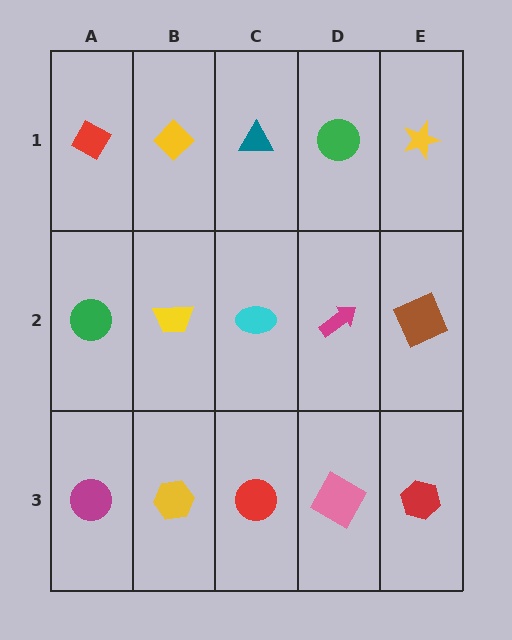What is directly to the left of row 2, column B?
A green circle.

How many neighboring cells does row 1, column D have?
3.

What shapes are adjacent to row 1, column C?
A cyan ellipse (row 2, column C), a yellow diamond (row 1, column B), a green circle (row 1, column D).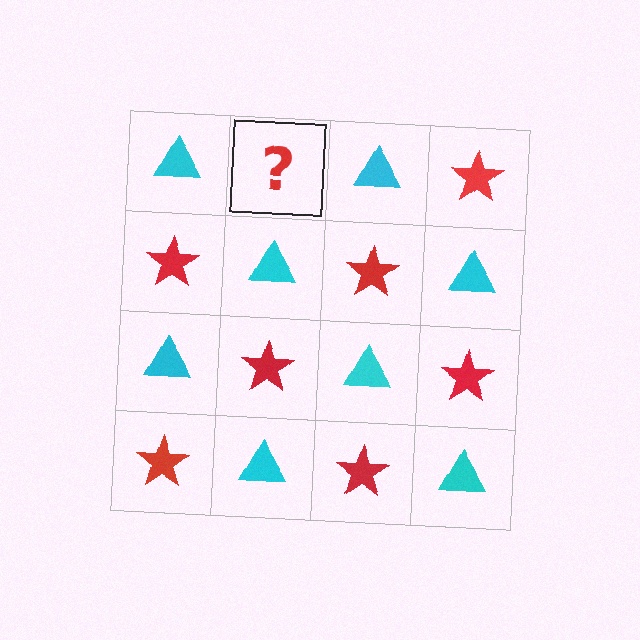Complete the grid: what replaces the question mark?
The question mark should be replaced with a red star.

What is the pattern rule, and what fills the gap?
The rule is that it alternates cyan triangle and red star in a checkerboard pattern. The gap should be filled with a red star.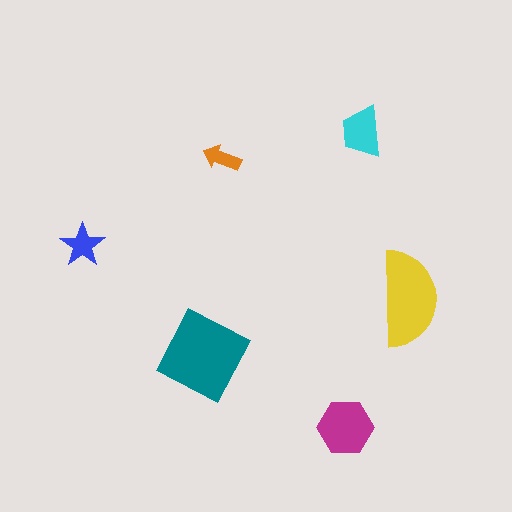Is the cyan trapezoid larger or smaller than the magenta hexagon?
Smaller.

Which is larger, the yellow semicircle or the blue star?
The yellow semicircle.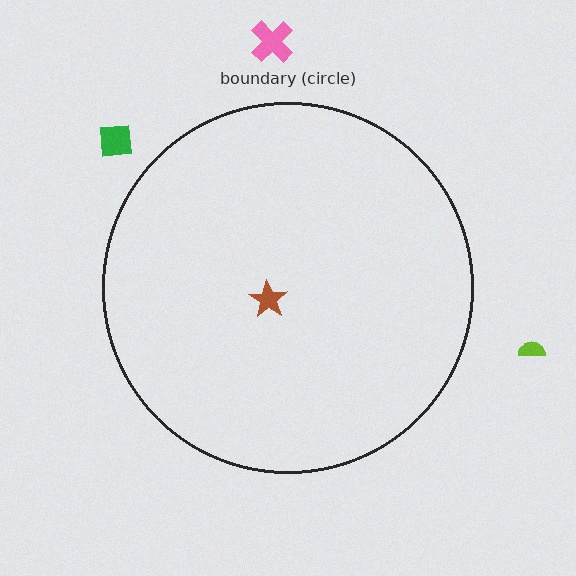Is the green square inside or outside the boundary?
Outside.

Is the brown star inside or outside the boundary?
Inside.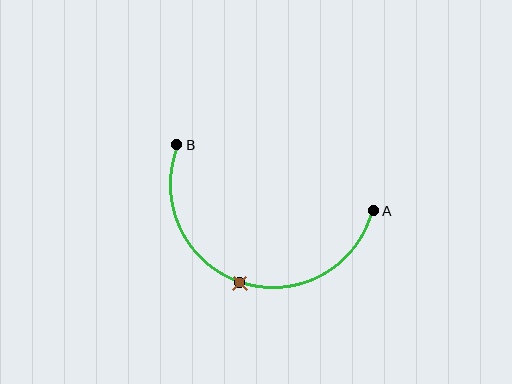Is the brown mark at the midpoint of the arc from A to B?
Yes. The brown mark lies on the arc at equal arc-length from both A and B — it is the arc midpoint.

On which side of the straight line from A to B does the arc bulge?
The arc bulges below the straight line connecting A and B.